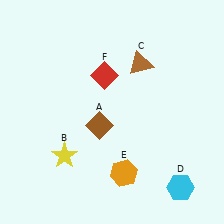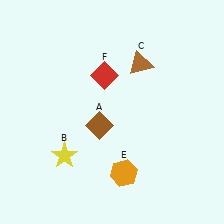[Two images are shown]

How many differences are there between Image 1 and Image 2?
There is 1 difference between the two images.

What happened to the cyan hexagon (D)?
The cyan hexagon (D) was removed in Image 2. It was in the bottom-right area of Image 1.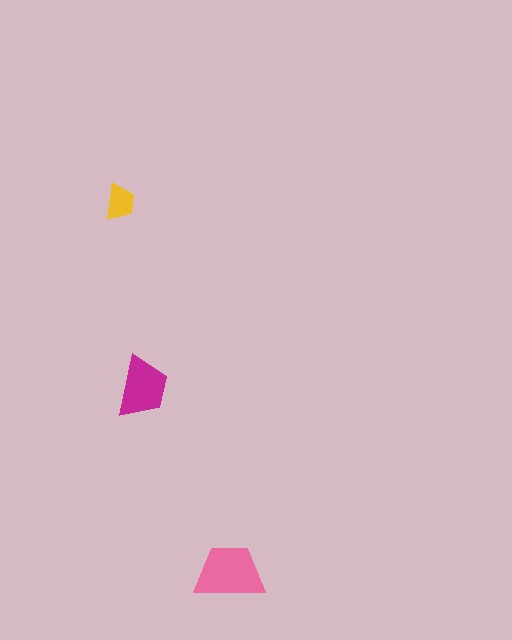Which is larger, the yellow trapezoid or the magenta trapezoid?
The magenta one.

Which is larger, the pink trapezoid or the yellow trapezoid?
The pink one.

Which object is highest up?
The yellow trapezoid is topmost.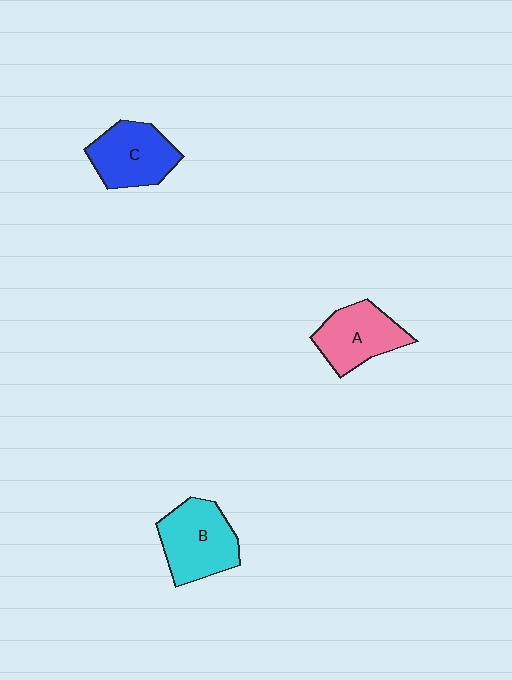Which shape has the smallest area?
Shape A (pink).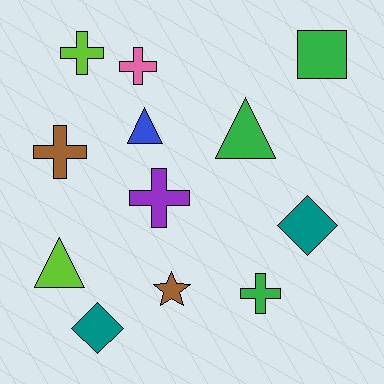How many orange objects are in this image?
There are no orange objects.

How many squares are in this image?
There is 1 square.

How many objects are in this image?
There are 12 objects.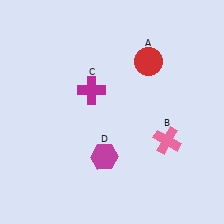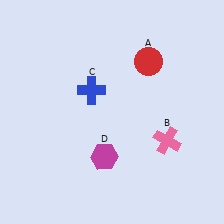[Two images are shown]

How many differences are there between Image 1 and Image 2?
There is 1 difference between the two images.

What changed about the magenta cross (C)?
In Image 1, C is magenta. In Image 2, it changed to blue.